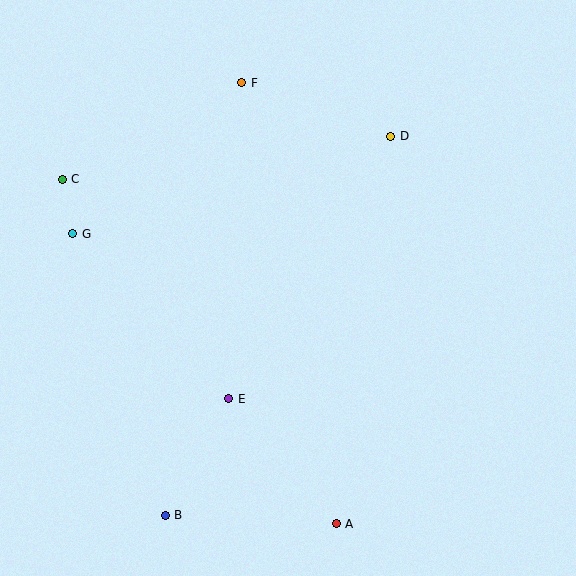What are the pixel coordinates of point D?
Point D is at (391, 136).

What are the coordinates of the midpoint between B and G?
The midpoint between B and G is at (119, 375).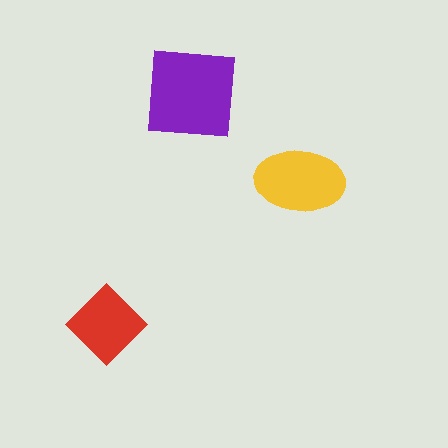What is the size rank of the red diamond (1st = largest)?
3rd.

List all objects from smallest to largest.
The red diamond, the yellow ellipse, the purple square.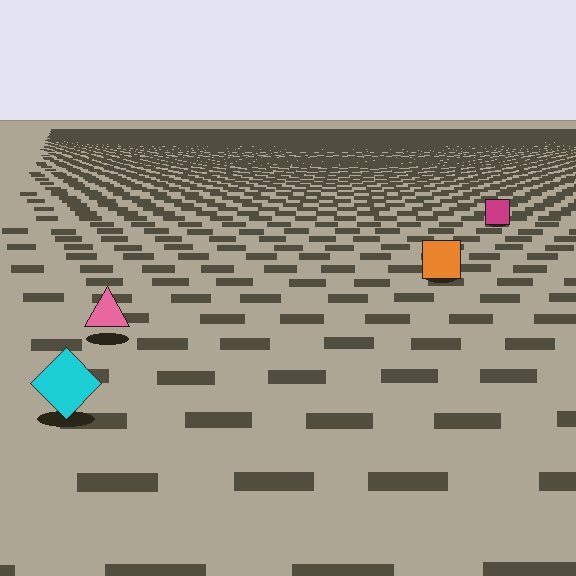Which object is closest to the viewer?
The cyan diamond is closest. The texture marks near it are larger and more spread out.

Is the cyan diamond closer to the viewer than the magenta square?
Yes. The cyan diamond is closer — you can tell from the texture gradient: the ground texture is coarser near it.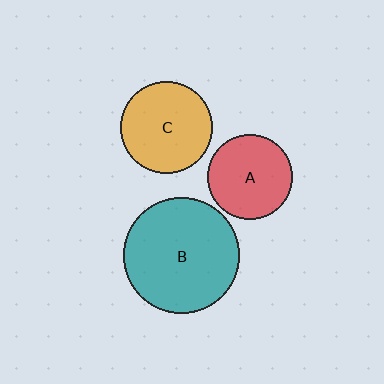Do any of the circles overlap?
No, none of the circles overlap.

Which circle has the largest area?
Circle B (teal).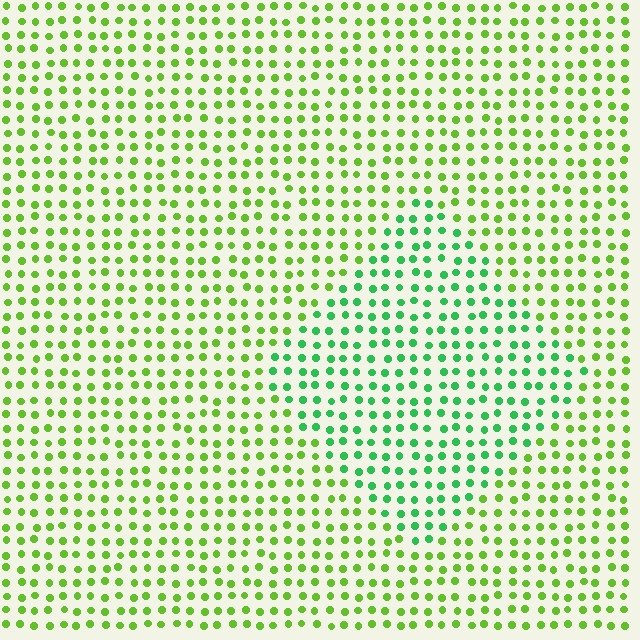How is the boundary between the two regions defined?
The boundary is defined purely by a slight shift in hue (about 38 degrees). Spacing, size, and orientation are identical on both sides.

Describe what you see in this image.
The image is filled with small lime elements in a uniform arrangement. A diamond-shaped region is visible where the elements are tinted to a slightly different hue, forming a subtle color boundary.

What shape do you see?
I see a diamond.